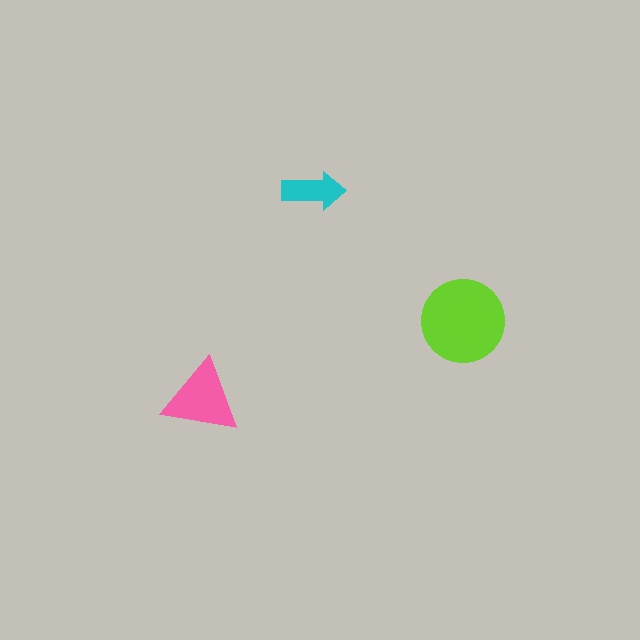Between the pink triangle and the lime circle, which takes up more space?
The lime circle.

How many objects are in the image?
There are 3 objects in the image.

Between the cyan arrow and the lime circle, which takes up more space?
The lime circle.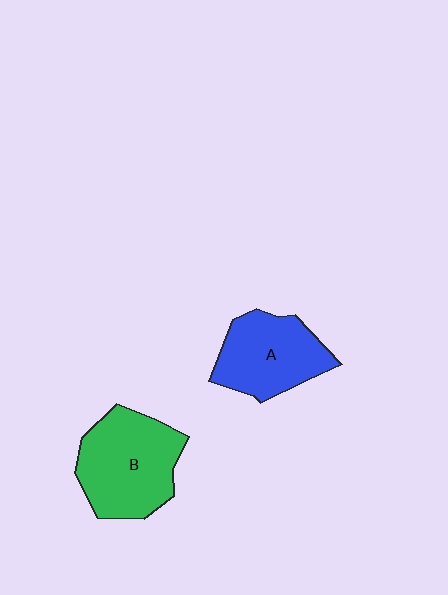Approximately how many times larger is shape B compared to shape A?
Approximately 1.2 times.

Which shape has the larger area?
Shape B (green).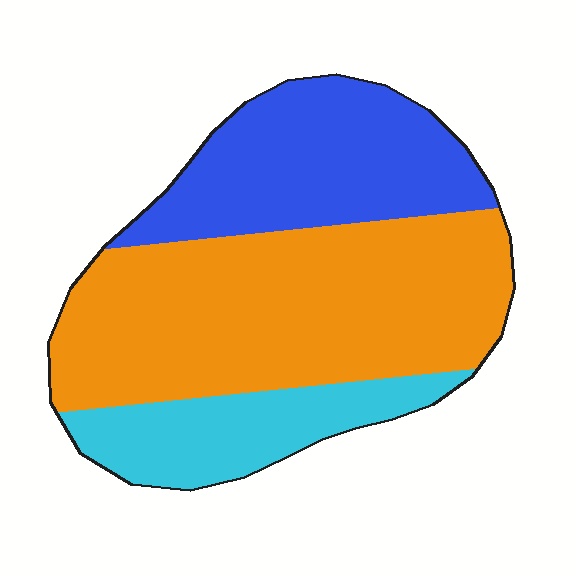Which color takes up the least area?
Cyan, at roughly 20%.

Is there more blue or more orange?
Orange.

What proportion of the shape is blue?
Blue covers 29% of the shape.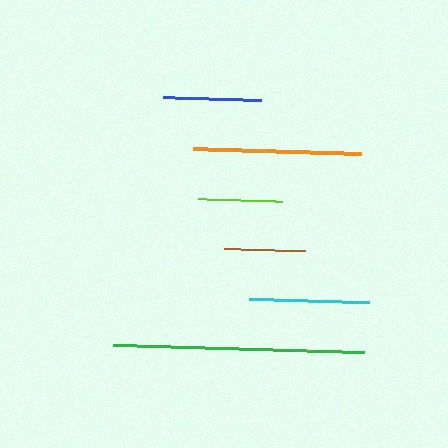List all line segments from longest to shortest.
From longest to shortest: green, orange, cyan, blue, lime, brown.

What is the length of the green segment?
The green segment is approximately 251 pixels long.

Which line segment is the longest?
The green line is the longest at approximately 251 pixels.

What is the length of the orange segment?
The orange segment is approximately 168 pixels long.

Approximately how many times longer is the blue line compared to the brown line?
The blue line is approximately 1.2 times the length of the brown line.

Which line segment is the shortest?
The brown line is the shortest at approximately 81 pixels.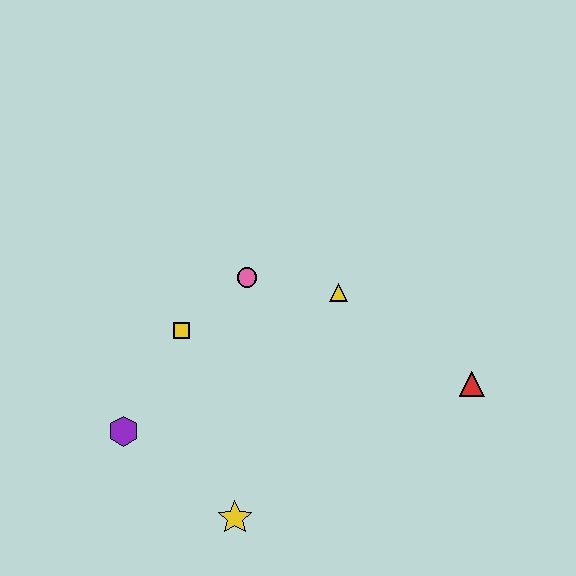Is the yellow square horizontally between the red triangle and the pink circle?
No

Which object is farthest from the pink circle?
The red triangle is farthest from the pink circle.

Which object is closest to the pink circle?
The yellow square is closest to the pink circle.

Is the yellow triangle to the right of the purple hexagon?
Yes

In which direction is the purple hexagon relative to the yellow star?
The purple hexagon is to the left of the yellow star.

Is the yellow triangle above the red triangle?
Yes